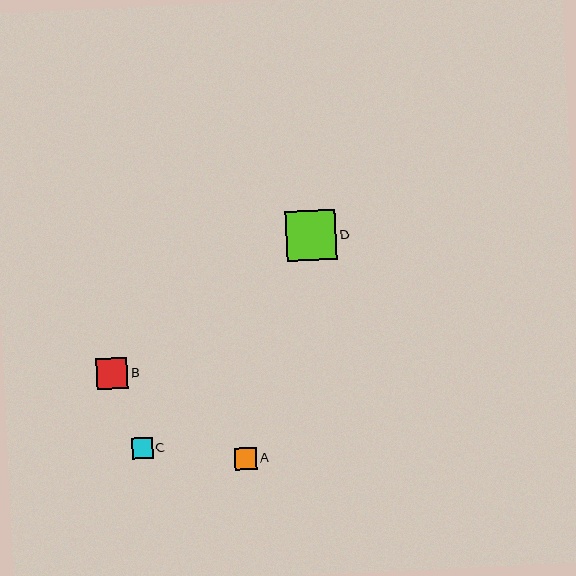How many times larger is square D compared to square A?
Square D is approximately 2.3 times the size of square A.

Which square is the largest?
Square D is the largest with a size of approximately 51 pixels.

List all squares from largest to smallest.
From largest to smallest: D, B, A, C.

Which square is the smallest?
Square C is the smallest with a size of approximately 21 pixels.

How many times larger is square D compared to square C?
Square D is approximately 2.4 times the size of square C.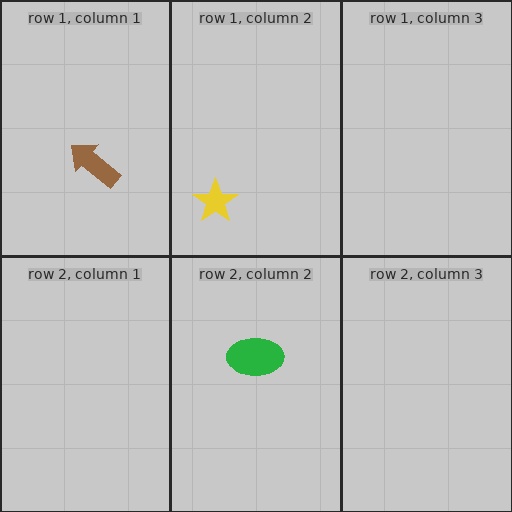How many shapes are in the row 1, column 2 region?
1.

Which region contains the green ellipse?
The row 2, column 2 region.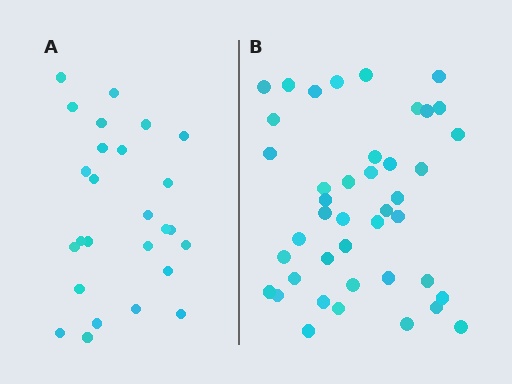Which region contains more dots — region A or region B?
Region B (the right region) has more dots.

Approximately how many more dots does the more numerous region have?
Region B has approximately 15 more dots than region A.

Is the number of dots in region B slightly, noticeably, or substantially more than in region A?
Region B has substantially more. The ratio is roughly 1.6 to 1.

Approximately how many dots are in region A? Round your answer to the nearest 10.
About 30 dots. (The exact count is 26, which rounds to 30.)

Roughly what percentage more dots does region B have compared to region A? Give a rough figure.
About 60% more.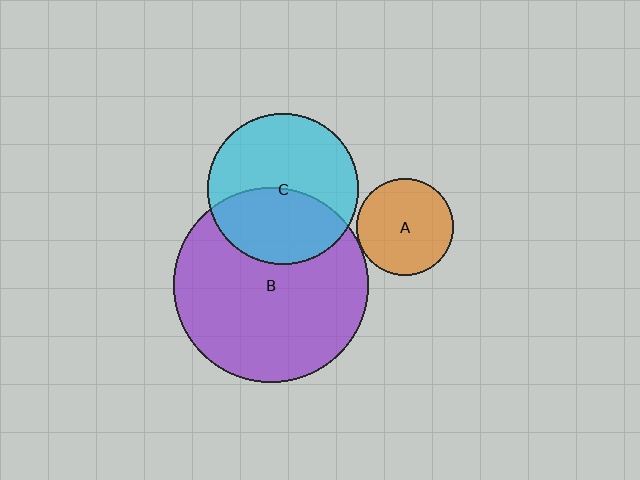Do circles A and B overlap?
Yes.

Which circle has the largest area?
Circle B (purple).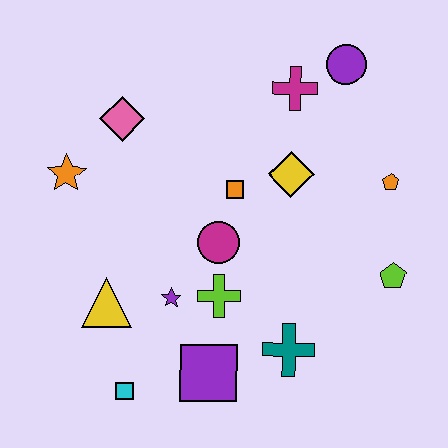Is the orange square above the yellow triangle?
Yes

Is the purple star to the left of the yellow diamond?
Yes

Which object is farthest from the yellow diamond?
The cyan square is farthest from the yellow diamond.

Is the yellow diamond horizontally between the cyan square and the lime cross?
No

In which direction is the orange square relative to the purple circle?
The orange square is below the purple circle.